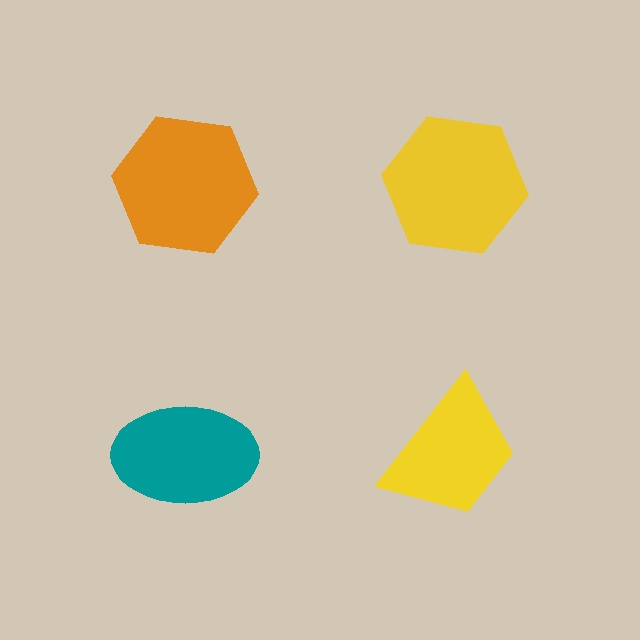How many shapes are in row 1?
2 shapes.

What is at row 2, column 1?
A teal ellipse.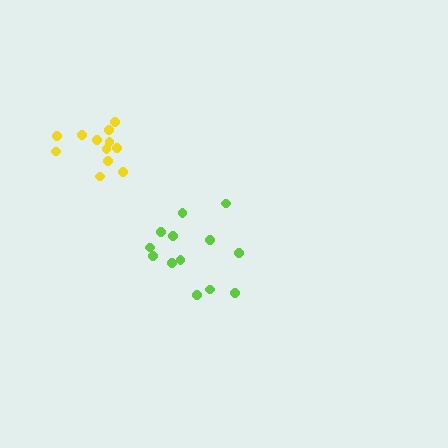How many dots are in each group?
Group 1: 12 dots, Group 2: 13 dots (25 total).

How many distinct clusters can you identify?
There are 2 distinct clusters.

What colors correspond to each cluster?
The clusters are colored: yellow, lime.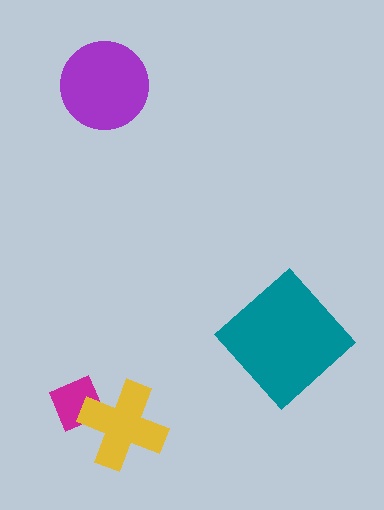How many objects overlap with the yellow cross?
1 object overlaps with the yellow cross.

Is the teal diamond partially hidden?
No, no other shape covers it.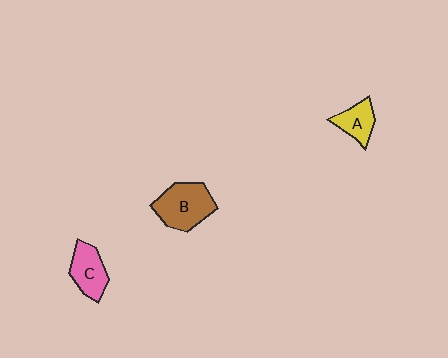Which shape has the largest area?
Shape B (brown).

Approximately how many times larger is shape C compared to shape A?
Approximately 1.3 times.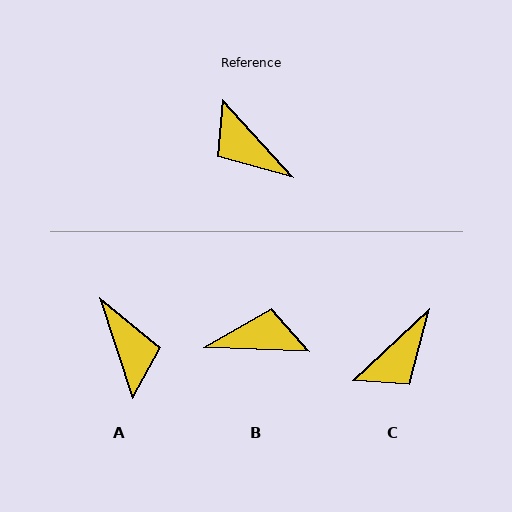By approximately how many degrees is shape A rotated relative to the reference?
Approximately 156 degrees counter-clockwise.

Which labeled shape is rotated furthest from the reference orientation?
A, about 156 degrees away.